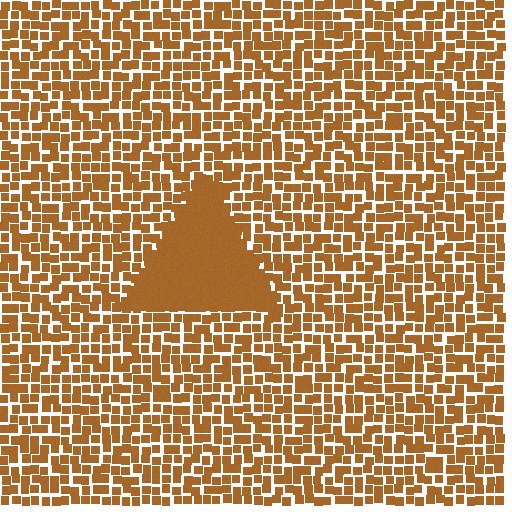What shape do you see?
I see a triangle.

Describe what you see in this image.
The image contains small brown elements arranged at two different densities. A triangle-shaped region is visible where the elements are more densely packed than the surrounding area.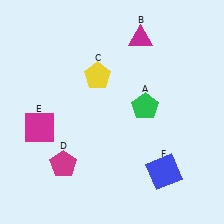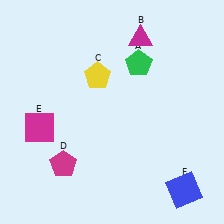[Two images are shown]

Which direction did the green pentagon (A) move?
The green pentagon (A) moved up.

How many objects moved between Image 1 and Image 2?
2 objects moved between the two images.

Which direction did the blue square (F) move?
The blue square (F) moved right.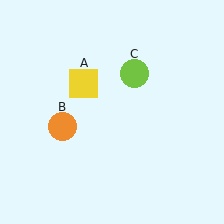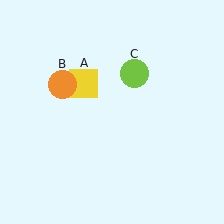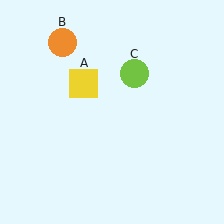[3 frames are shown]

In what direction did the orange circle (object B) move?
The orange circle (object B) moved up.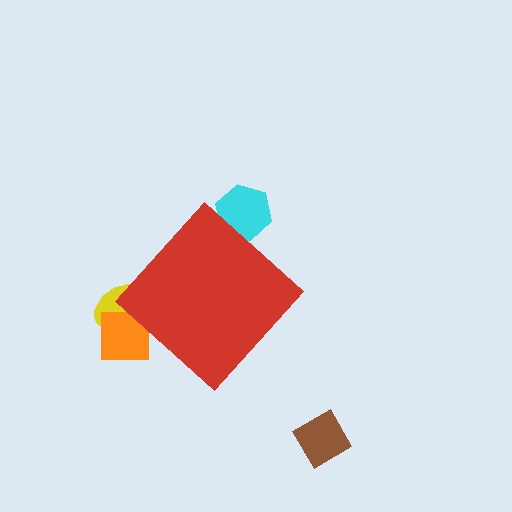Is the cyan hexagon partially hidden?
Yes, the cyan hexagon is partially hidden behind the red diamond.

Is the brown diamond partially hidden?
No, the brown diamond is fully visible.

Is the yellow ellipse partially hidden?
Yes, the yellow ellipse is partially hidden behind the red diamond.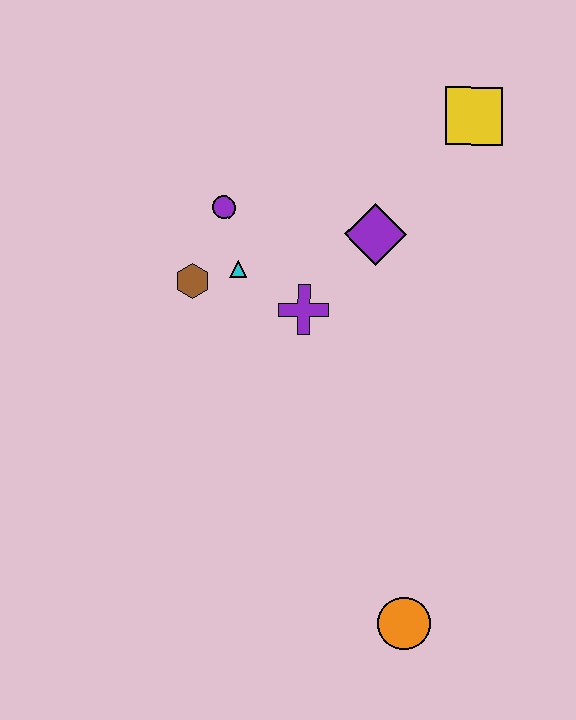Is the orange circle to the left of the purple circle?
No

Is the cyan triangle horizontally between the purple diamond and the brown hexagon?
Yes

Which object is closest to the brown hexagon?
The cyan triangle is closest to the brown hexagon.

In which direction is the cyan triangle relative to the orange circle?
The cyan triangle is above the orange circle.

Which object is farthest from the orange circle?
The yellow square is farthest from the orange circle.